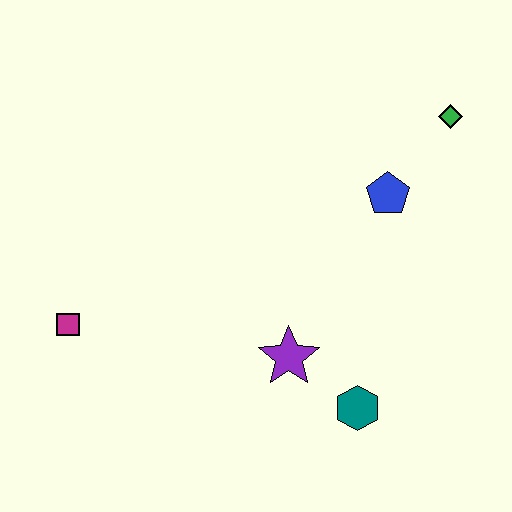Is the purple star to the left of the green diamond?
Yes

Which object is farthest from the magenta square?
The green diamond is farthest from the magenta square.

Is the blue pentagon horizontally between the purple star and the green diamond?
Yes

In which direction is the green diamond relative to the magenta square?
The green diamond is to the right of the magenta square.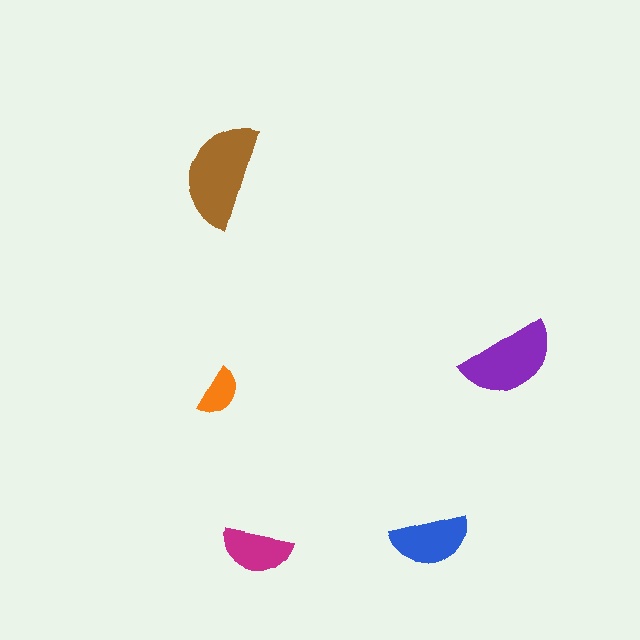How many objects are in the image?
There are 5 objects in the image.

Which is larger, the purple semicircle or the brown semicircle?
The brown one.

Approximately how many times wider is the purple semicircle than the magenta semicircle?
About 1.5 times wider.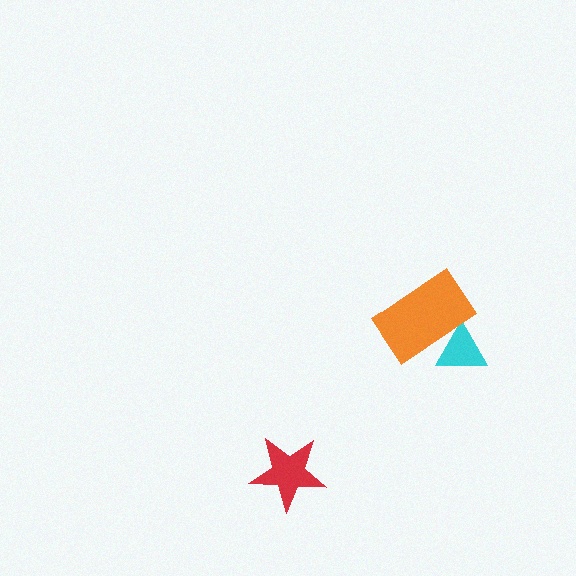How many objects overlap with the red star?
0 objects overlap with the red star.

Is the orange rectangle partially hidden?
No, no other shape covers it.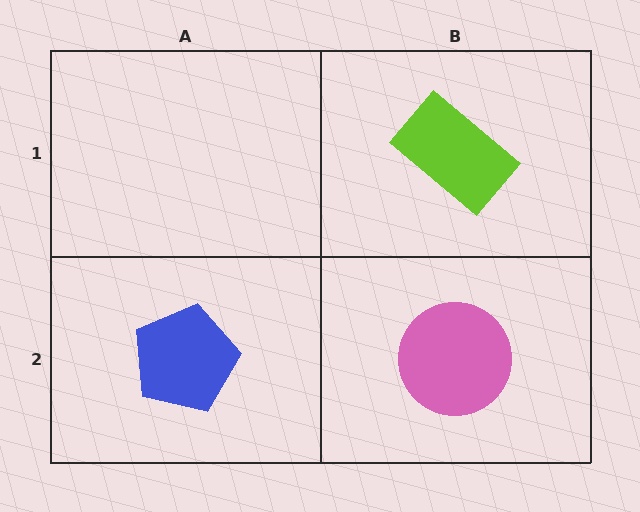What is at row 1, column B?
A lime rectangle.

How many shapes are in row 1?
1 shape.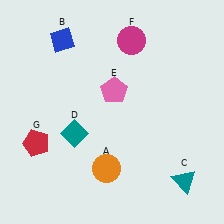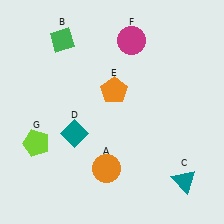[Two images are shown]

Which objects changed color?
B changed from blue to green. E changed from pink to orange. G changed from red to lime.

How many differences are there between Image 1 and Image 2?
There are 3 differences between the two images.